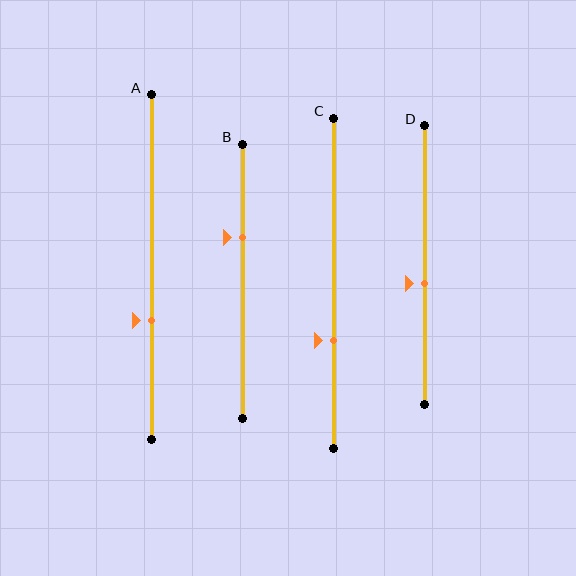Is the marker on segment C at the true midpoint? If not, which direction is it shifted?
No, the marker on segment C is shifted downward by about 18% of the segment length.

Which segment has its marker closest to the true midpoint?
Segment D has its marker closest to the true midpoint.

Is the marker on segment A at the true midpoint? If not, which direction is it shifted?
No, the marker on segment A is shifted downward by about 15% of the segment length.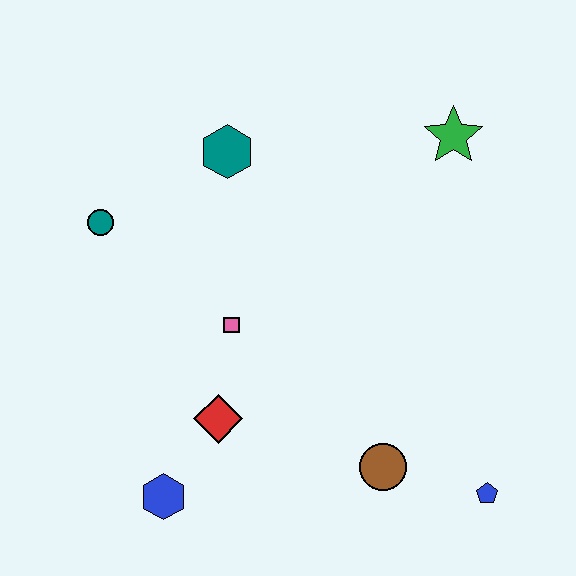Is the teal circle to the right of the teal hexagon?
No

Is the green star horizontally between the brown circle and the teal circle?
No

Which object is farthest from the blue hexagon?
The green star is farthest from the blue hexagon.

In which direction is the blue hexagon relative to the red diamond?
The blue hexagon is below the red diamond.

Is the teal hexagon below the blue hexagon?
No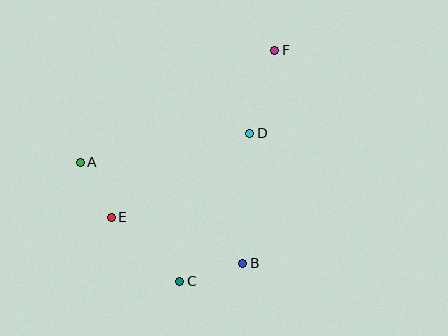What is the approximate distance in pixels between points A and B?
The distance between A and B is approximately 191 pixels.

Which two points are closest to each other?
Points A and E are closest to each other.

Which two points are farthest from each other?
Points C and F are farthest from each other.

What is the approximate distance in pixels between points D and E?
The distance between D and E is approximately 162 pixels.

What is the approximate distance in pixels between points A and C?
The distance between A and C is approximately 155 pixels.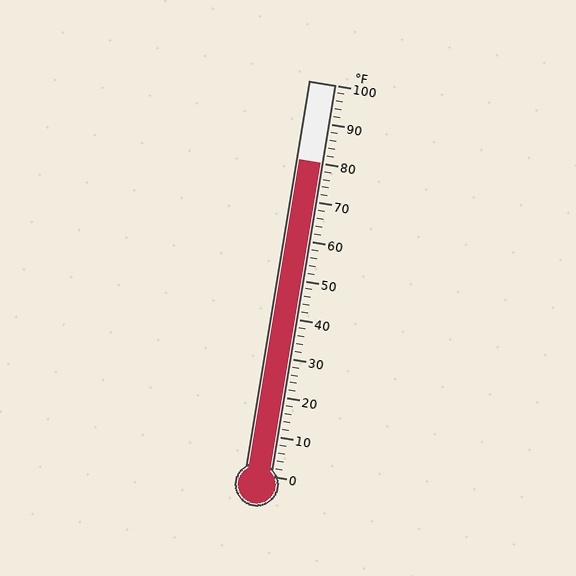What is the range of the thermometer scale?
The thermometer scale ranges from 0°F to 100°F.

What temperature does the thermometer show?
The thermometer shows approximately 80°F.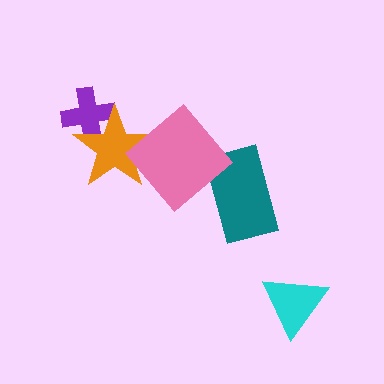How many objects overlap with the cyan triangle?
0 objects overlap with the cyan triangle.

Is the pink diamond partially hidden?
No, no other shape covers it.